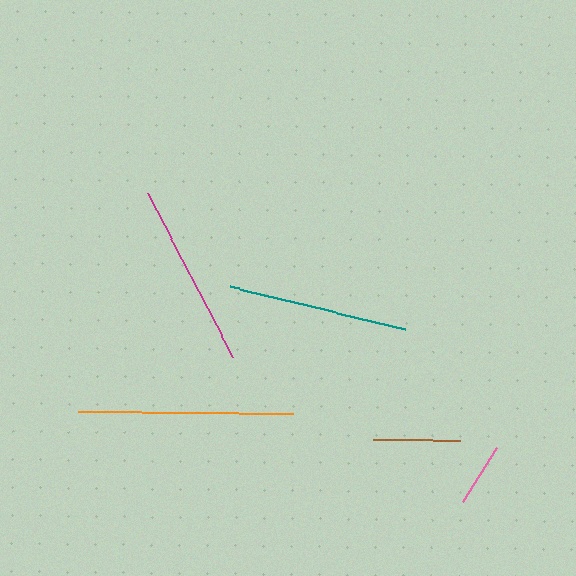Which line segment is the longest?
The orange line is the longest at approximately 214 pixels.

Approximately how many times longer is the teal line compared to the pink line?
The teal line is approximately 2.8 times the length of the pink line.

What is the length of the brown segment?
The brown segment is approximately 88 pixels long.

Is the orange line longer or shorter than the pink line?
The orange line is longer than the pink line.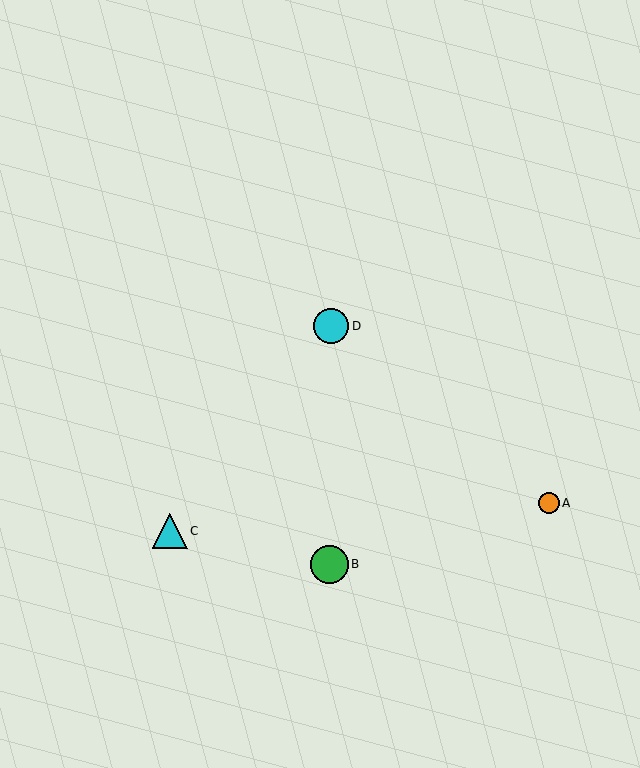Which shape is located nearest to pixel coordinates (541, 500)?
The orange circle (labeled A) at (549, 503) is nearest to that location.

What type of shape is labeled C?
Shape C is a cyan triangle.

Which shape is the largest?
The green circle (labeled B) is the largest.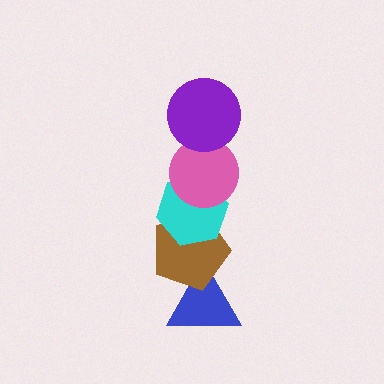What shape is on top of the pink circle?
The purple circle is on top of the pink circle.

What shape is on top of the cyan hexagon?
The pink circle is on top of the cyan hexagon.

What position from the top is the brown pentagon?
The brown pentagon is 4th from the top.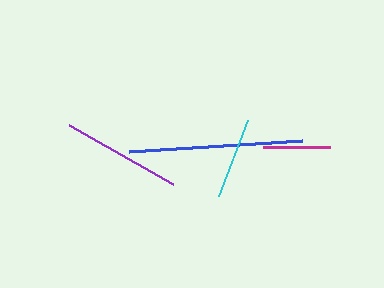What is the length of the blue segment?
The blue segment is approximately 174 pixels long.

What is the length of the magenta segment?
The magenta segment is approximately 67 pixels long.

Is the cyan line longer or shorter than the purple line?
The purple line is longer than the cyan line.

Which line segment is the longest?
The blue line is the longest at approximately 174 pixels.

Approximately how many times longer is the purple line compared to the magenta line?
The purple line is approximately 1.8 times the length of the magenta line.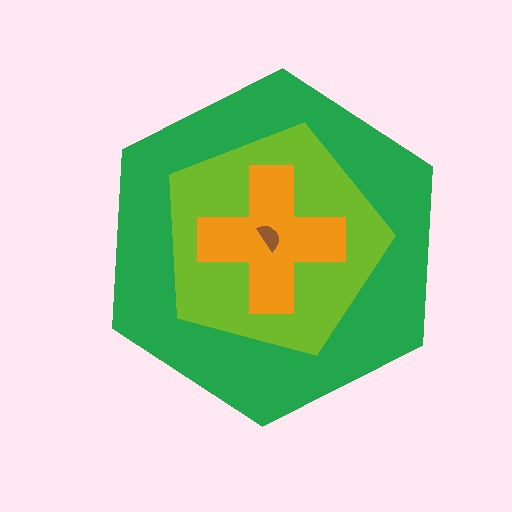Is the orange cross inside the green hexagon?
Yes.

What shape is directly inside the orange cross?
The brown semicircle.